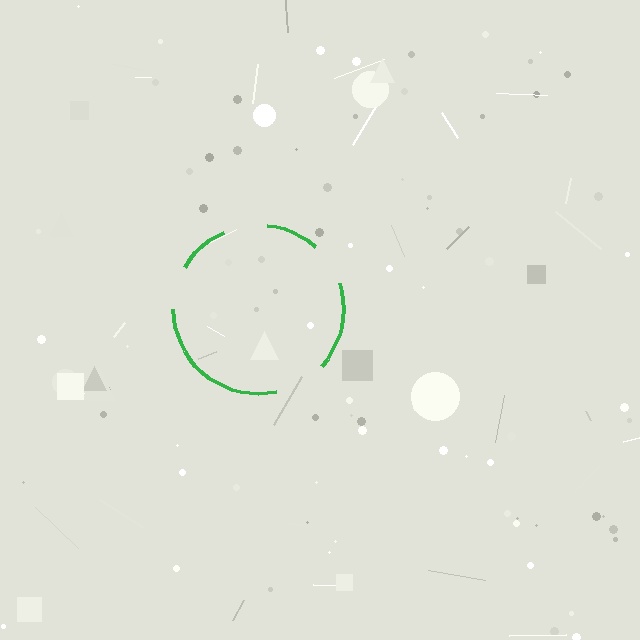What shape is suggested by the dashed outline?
The dashed outline suggests a circle.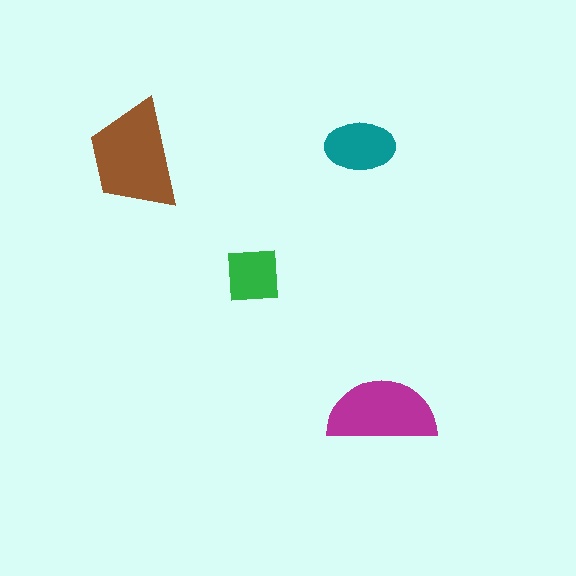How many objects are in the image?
There are 4 objects in the image.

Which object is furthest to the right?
The magenta semicircle is rightmost.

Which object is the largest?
The brown trapezoid.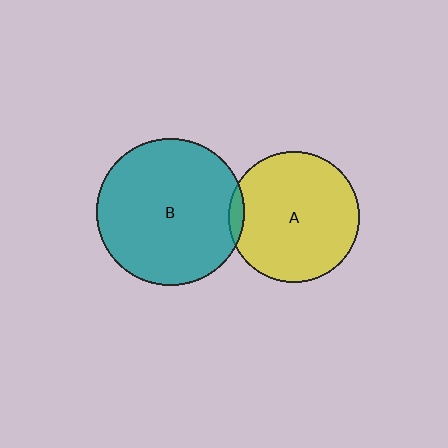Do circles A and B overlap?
Yes.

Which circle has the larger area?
Circle B (teal).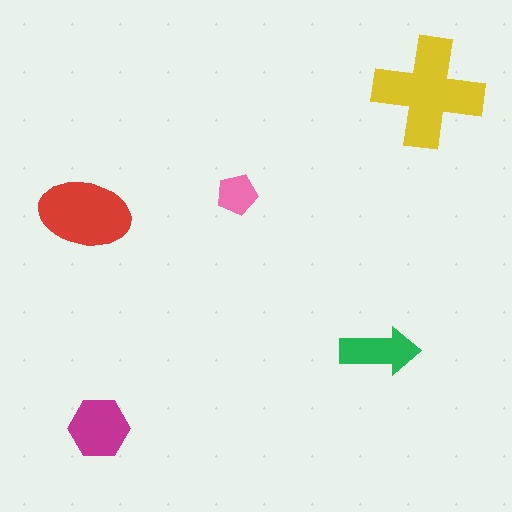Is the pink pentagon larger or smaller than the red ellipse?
Smaller.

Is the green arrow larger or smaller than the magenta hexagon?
Smaller.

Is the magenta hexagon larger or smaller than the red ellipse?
Smaller.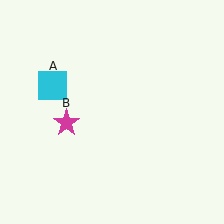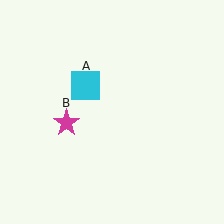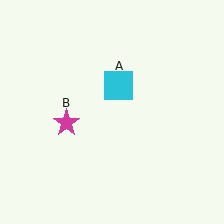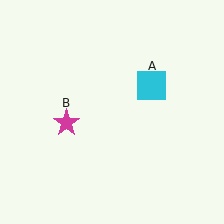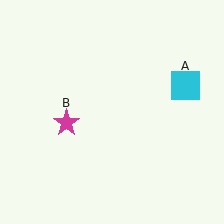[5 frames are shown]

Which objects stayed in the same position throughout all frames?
Magenta star (object B) remained stationary.